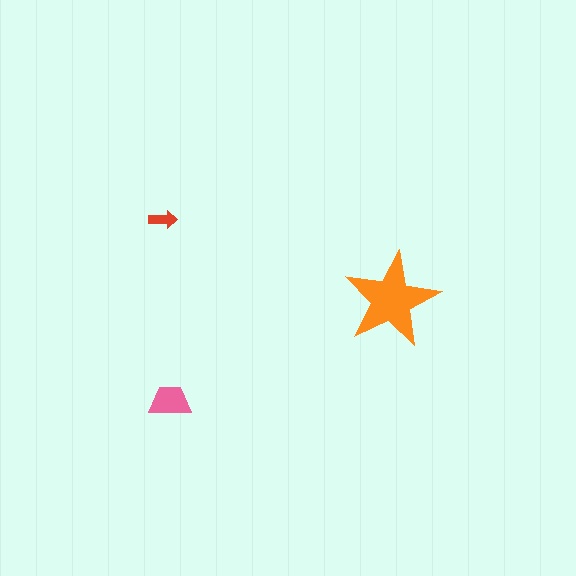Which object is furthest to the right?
The orange star is rightmost.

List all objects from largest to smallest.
The orange star, the pink trapezoid, the red arrow.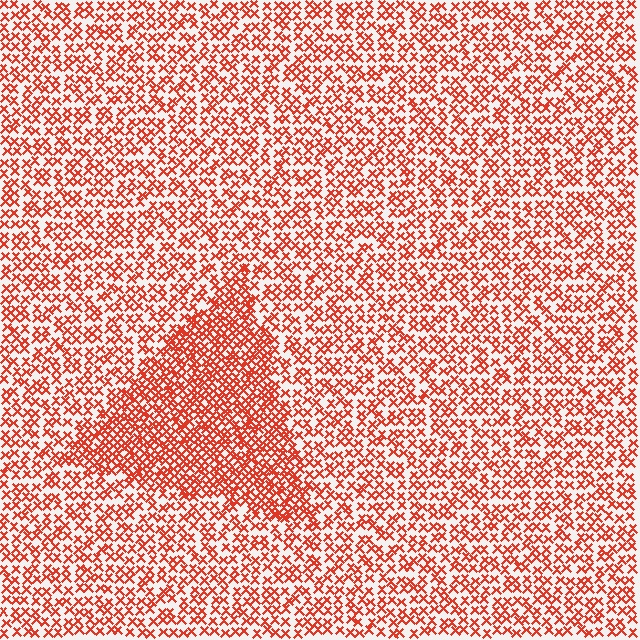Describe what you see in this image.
The image contains small red elements arranged at two different densities. A triangle-shaped region is visible where the elements are more densely packed than the surrounding area.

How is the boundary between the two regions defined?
The boundary is defined by a change in element density (approximately 1.8x ratio). All elements are the same color, size, and shape.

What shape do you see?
I see a triangle.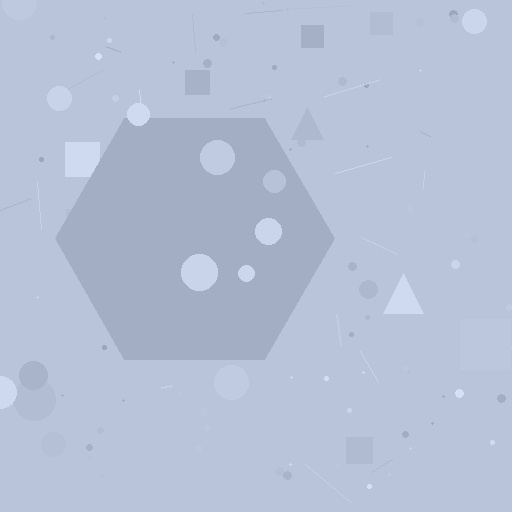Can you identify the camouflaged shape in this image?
The camouflaged shape is a hexagon.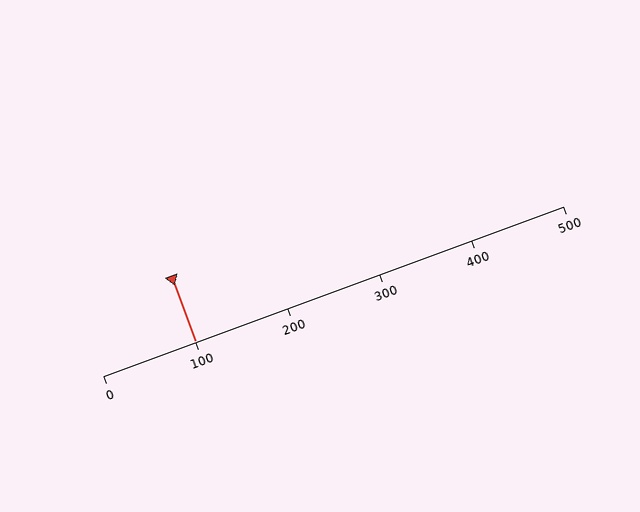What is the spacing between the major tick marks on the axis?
The major ticks are spaced 100 apart.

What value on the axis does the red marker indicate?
The marker indicates approximately 100.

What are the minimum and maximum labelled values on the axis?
The axis runs from 0 to 500.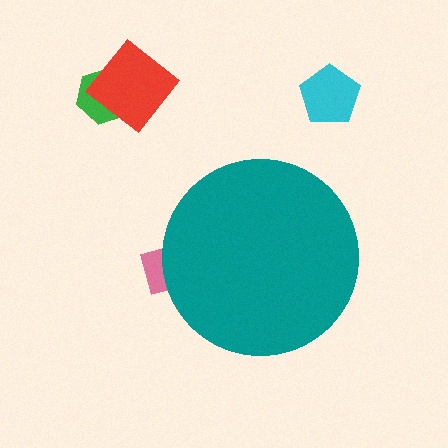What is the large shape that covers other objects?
A teal circle.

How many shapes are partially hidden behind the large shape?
1 shape is partially hidden.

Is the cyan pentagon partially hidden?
No, the cyan pentagon is fully visible.